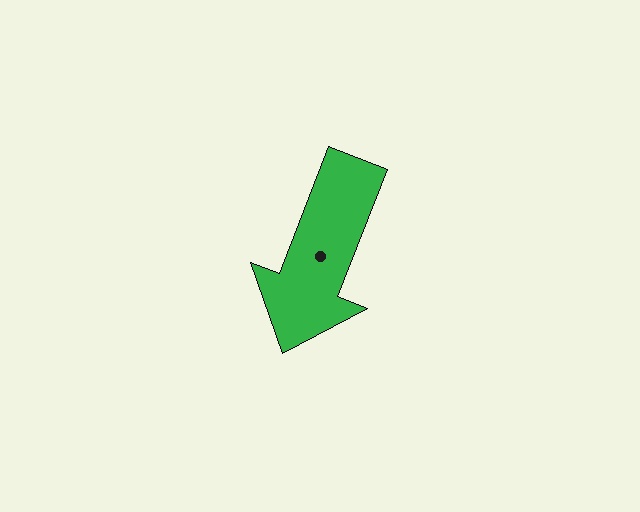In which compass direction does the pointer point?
South.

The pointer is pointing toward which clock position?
Roughly 7 o'clock.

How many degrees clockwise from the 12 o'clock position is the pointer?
Approximately 201 degrees.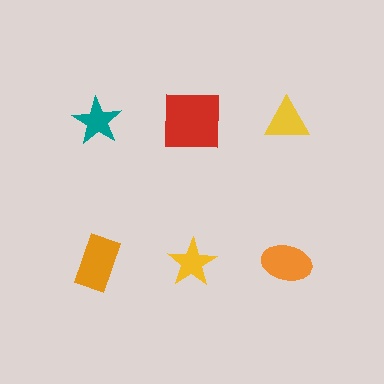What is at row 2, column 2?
A yellow star.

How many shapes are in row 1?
3 shapes.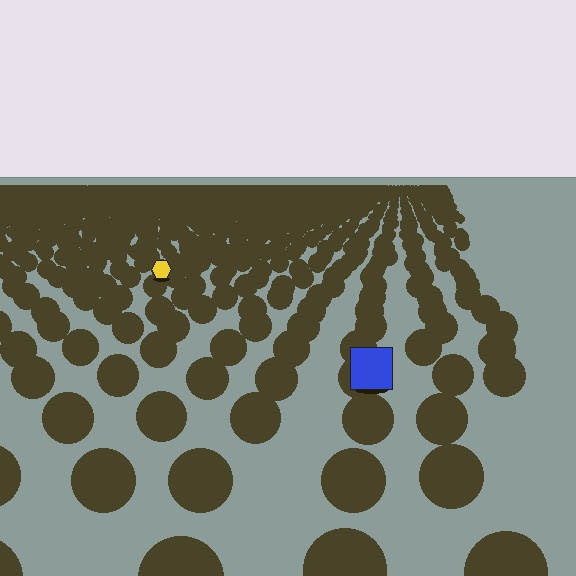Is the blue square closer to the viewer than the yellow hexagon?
Yes. The blue square is closer — you can tell from the texture gradient: the ground texture is coarser near it.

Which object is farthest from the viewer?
The yellow hexagon is farthest from the viewer. It appears smaller and the ground texture around it is denser.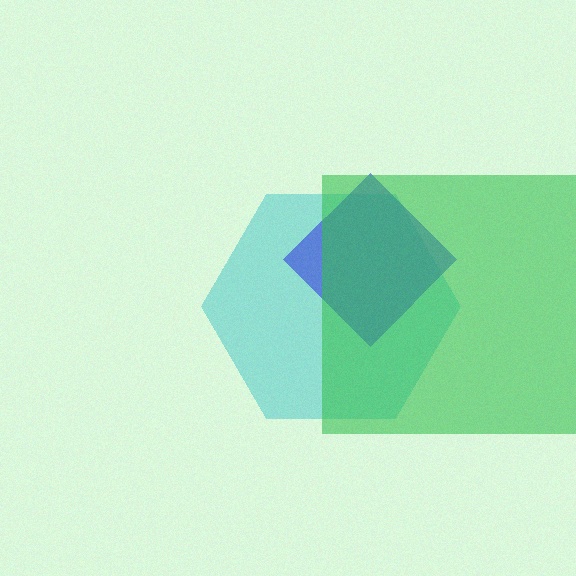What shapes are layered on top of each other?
The layered shapes are: a cyan hexagon, a blue diamond, a green square.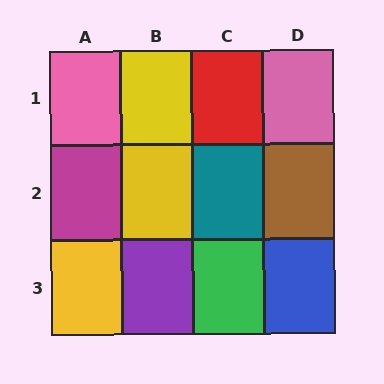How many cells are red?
1 cell is red.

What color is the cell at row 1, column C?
Red.